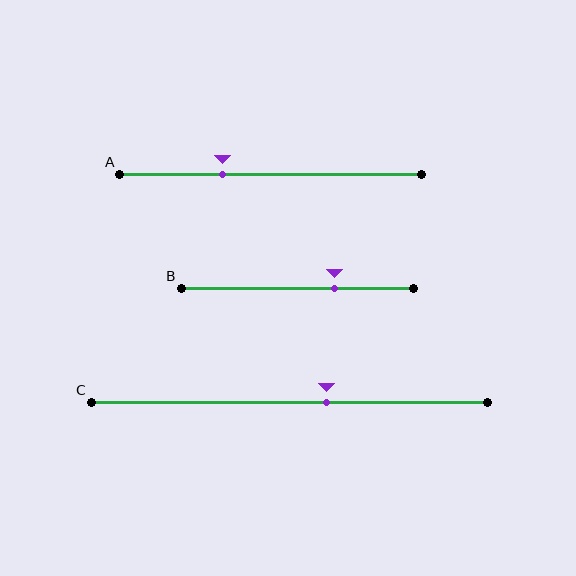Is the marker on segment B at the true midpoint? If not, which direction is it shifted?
No, the marker on segment B is shifted to the right by about 16% of the segment length.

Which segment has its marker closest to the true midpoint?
Segment C has its marker closest to the true midpoint.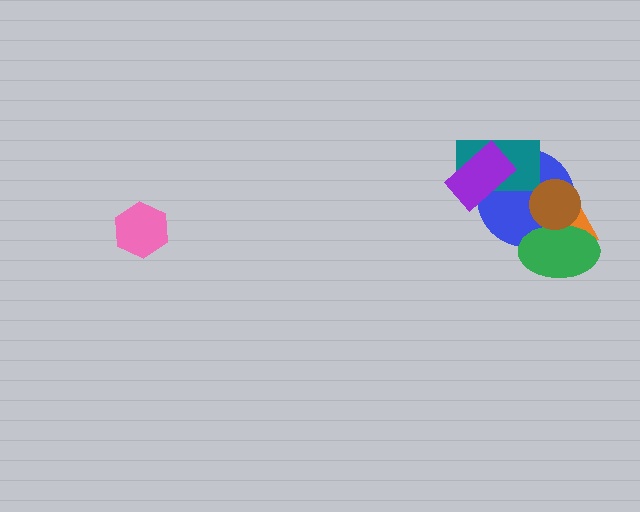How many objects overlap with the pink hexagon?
0 objects overlap with the pink hexagon.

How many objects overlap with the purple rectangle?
2 objects overlap with the purple rectangle.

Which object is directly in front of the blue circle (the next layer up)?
The green ellipse is directly in front of the blue circle.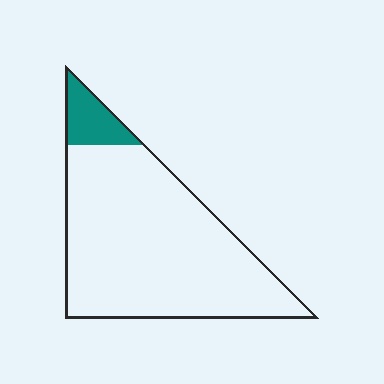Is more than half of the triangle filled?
No.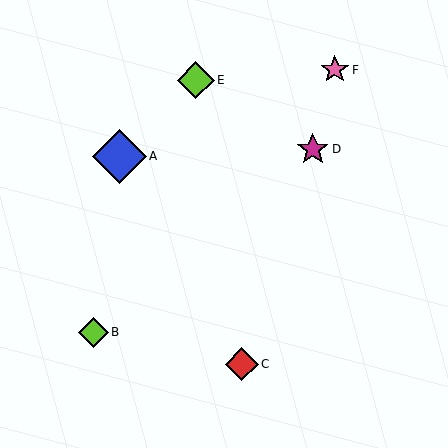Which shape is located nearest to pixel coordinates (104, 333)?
The lime diamond (labeled B) at (93, 332) is nearest to that location.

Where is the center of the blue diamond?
The center of the blue diamond is at (119, 156).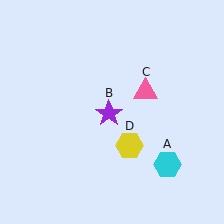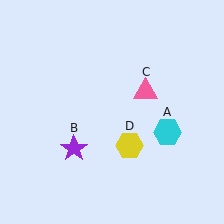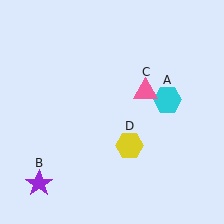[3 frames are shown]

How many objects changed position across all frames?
2 objects changed position: cyan hexagon (object A), purple star (object B).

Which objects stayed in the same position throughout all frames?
Pink triangle (object C) and yellow hexagon (object D) remained stationary.